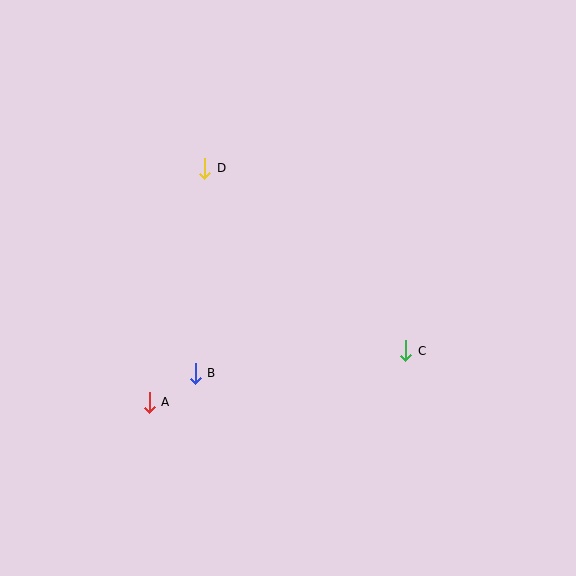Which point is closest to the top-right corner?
Point C is closest to the top-right corner.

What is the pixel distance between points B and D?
The distance between B and D is 205 pixels.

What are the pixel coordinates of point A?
Point A is at (149, 402).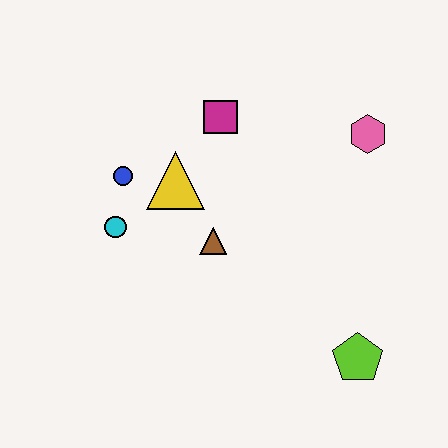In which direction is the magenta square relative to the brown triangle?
The magenta square is above the brown triangle.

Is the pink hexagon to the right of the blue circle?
Yes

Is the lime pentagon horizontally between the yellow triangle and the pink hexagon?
Yes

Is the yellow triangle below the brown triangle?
No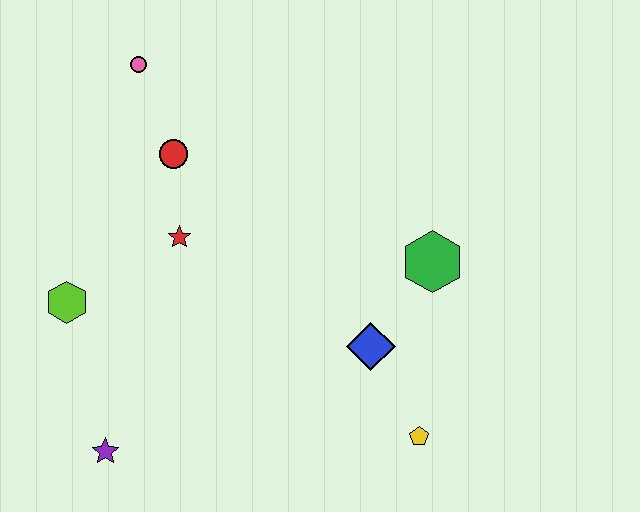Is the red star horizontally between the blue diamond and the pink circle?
Yes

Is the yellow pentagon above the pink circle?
No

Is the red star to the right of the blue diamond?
No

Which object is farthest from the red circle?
The yellow pentagon is farthest from the red circle.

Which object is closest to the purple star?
The lime hexagon is closest to the purple star.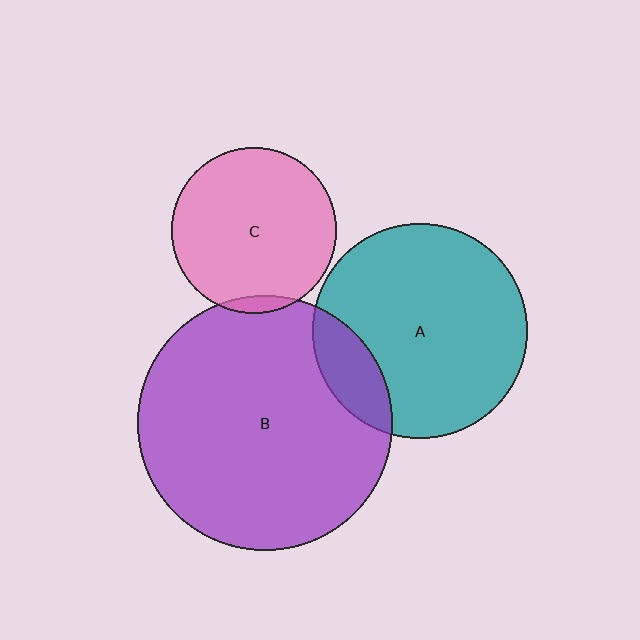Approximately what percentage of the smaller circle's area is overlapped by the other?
Approximately 5%.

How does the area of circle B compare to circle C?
Approximately 2.4 times.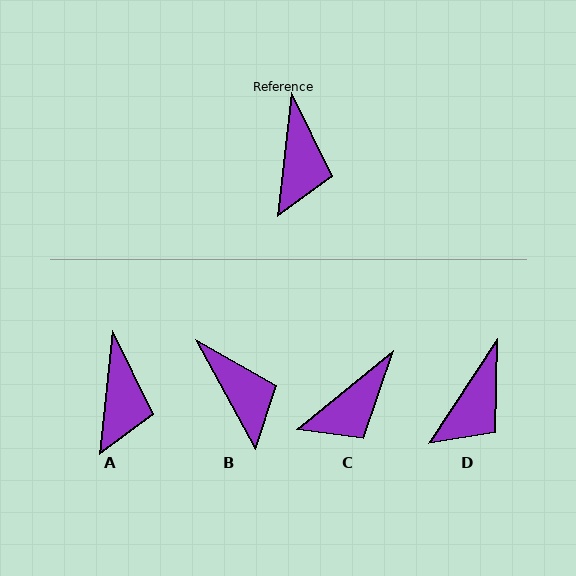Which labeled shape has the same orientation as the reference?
A.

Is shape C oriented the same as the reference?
No, it is off by about 44 degrees.